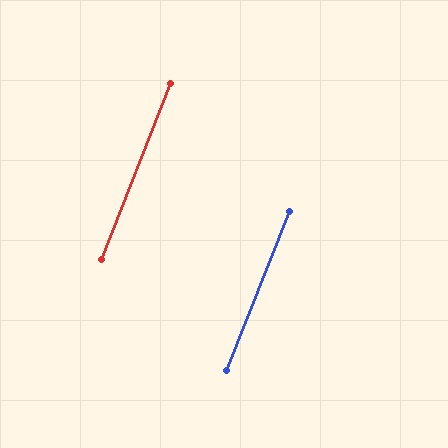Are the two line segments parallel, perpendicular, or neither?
Parallel — their directions differ by only 0.4°.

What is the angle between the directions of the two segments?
Approximately 0 degrees.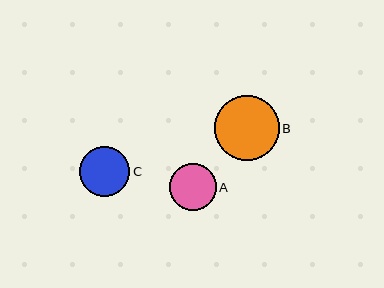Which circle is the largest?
Circle B is the largest with a size of approximately 64 pixels.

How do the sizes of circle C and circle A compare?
Circle C and circle A are approximately the same size.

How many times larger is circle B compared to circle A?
Circle B is approximately 1.4 times the size of circle A.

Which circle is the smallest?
Circle A is the smallest with a size of approximately 47 pixels.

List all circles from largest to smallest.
From largest to smallest: B, C, A.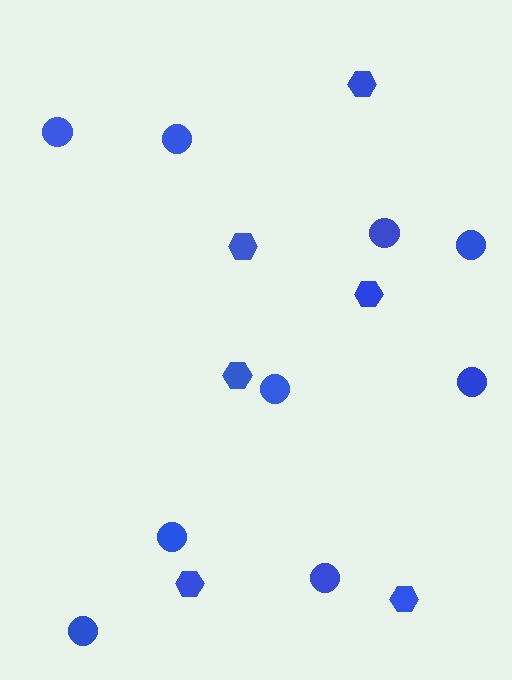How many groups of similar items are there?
There are 2 groups: one group of hexagons (6) and one group of circles (9).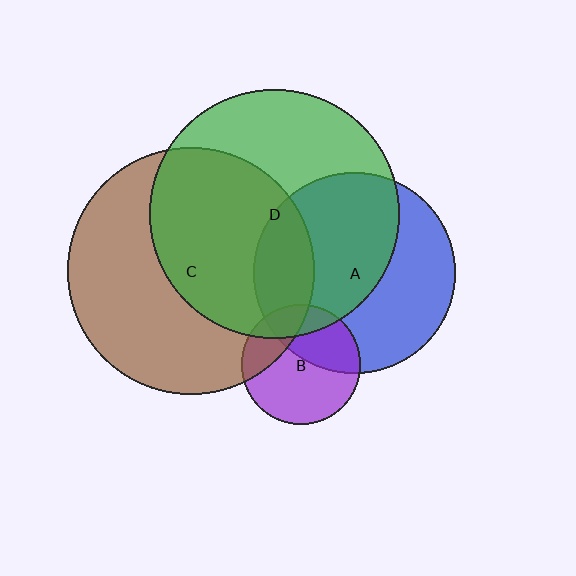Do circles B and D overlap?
Yes.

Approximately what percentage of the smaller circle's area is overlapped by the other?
Approximately 20%.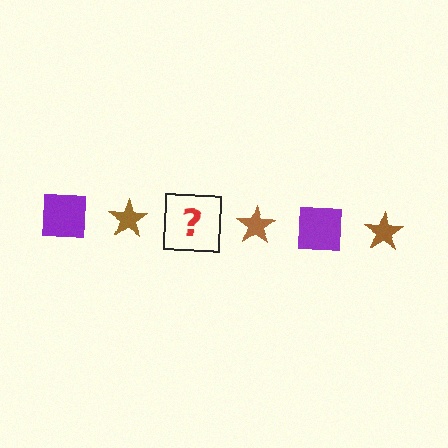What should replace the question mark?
The question mark should be replaced with a purple square.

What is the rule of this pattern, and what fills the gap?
The rule is that the pattern alternates between purple square and brown star. The gap should be filled with a purple square.